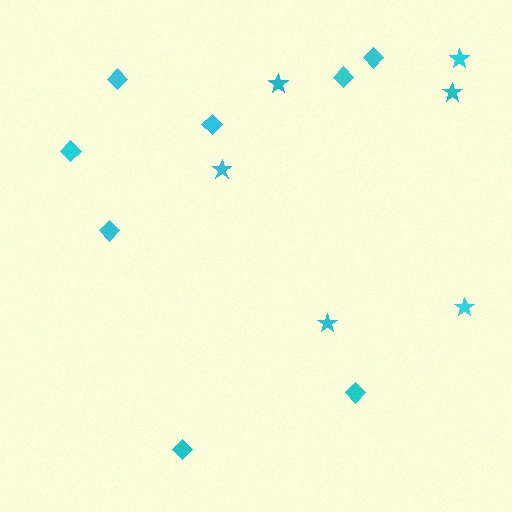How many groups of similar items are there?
There are 2 groups: one group of diamonds (8) and one group of stars (6).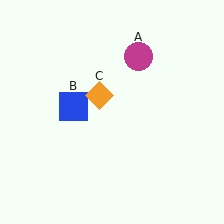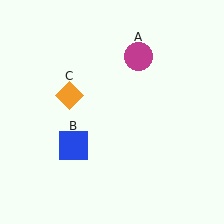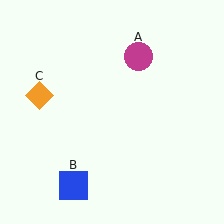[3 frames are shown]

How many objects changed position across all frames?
2 objects changed position: blue square (object B), orange diamond (object C).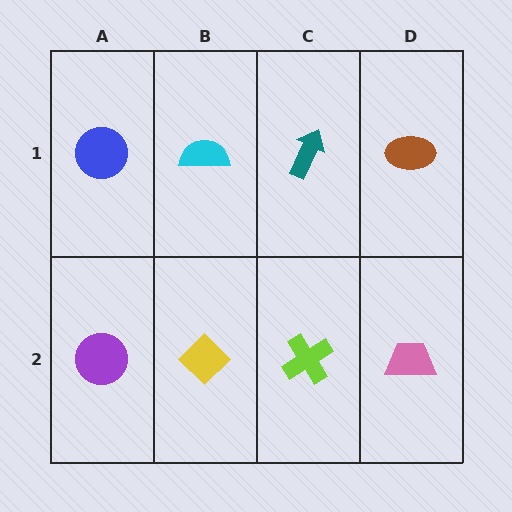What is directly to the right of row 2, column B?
A lime cross.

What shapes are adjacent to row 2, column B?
A cyan semicircle (row 1, column B), a purple circle (row 2, column A), a lime cross (row 2, column C).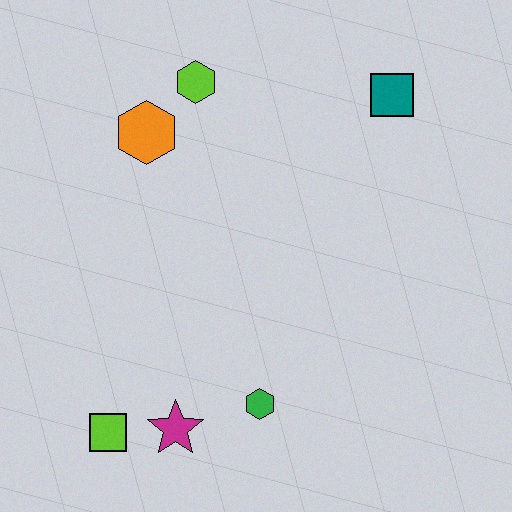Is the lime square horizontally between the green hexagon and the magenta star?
No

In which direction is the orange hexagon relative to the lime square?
The orange hexagon is above the lime square.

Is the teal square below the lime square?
No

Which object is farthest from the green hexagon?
The teal square is farthest from the green hexagon.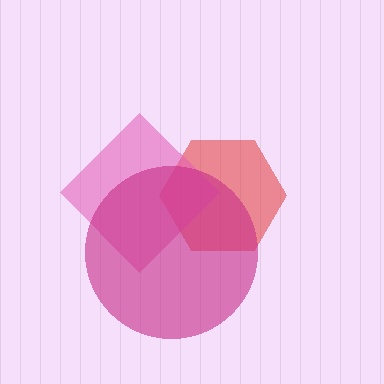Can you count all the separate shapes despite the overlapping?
Yes, there are 3 separate shapes.